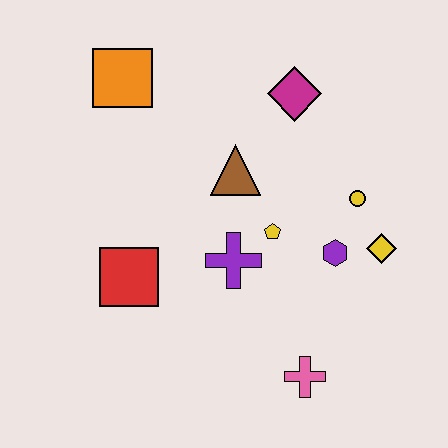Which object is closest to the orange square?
The brown triangle is closest to the orange square.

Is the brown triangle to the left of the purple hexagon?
Yes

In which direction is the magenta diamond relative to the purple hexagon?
The magenta diamond is above the purple hexagon.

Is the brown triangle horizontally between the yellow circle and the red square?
Yes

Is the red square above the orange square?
No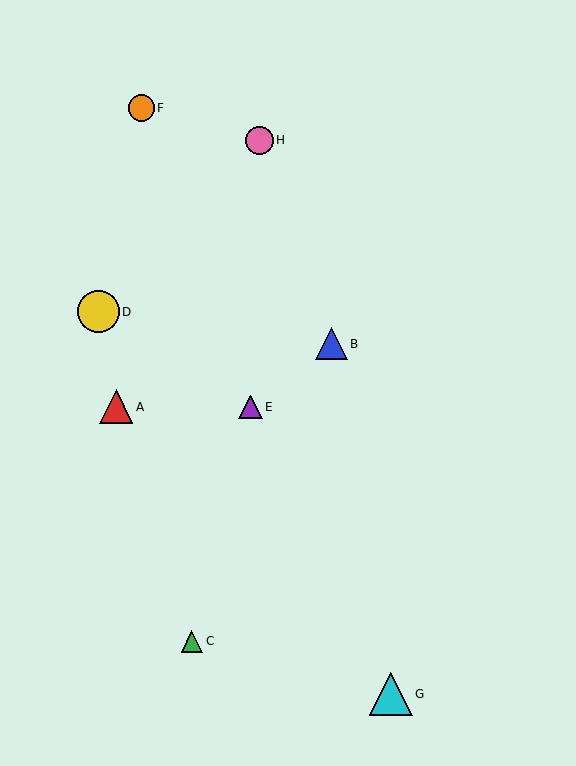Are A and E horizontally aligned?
Yes, both are at y≈407.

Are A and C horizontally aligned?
No, A is at y≈407 and C is at y≈641.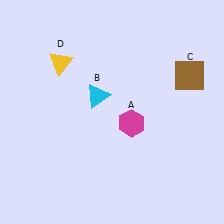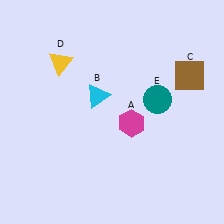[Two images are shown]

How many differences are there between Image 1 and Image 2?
There is 1 difference between the two images.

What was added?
A teal circle (E) was added in Image 2.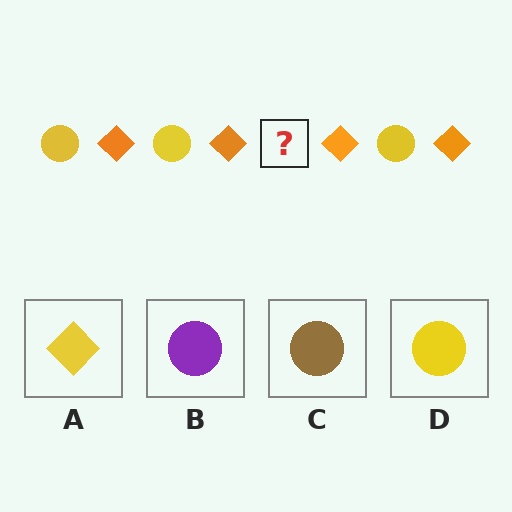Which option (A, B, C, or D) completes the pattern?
D.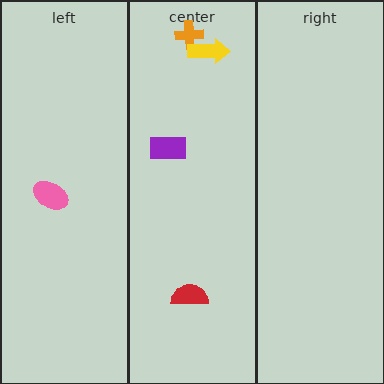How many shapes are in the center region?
4.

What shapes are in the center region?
The orange cross, the purple rectangle, the red semicircle, the yellow arrow.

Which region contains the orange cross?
The center region.